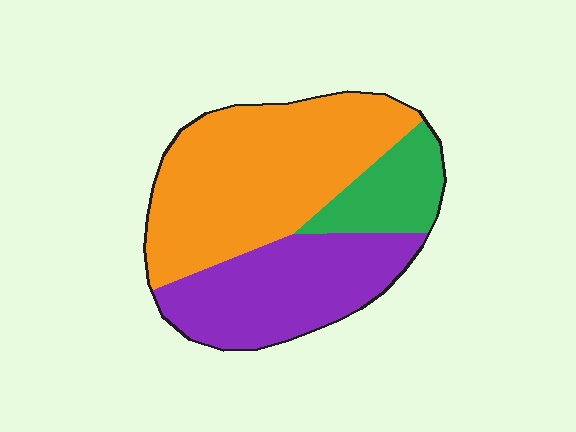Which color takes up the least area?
Green, at roughly 15%.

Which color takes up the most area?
Orange, at roughly 50%.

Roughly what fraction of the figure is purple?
Purple covers 33% of the figure.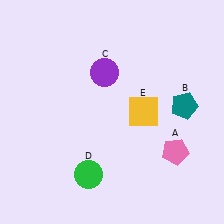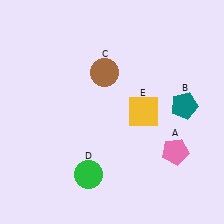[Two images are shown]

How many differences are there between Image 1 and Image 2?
There is 1 difference between the two images.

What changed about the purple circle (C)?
In Image 1, C is purple. In Image 2, it changed to brown.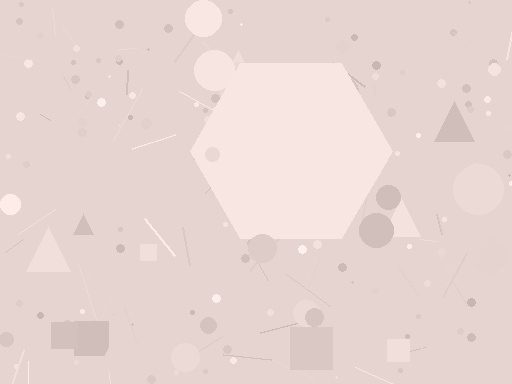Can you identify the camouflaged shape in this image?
The camouflaged shape is a hexagon.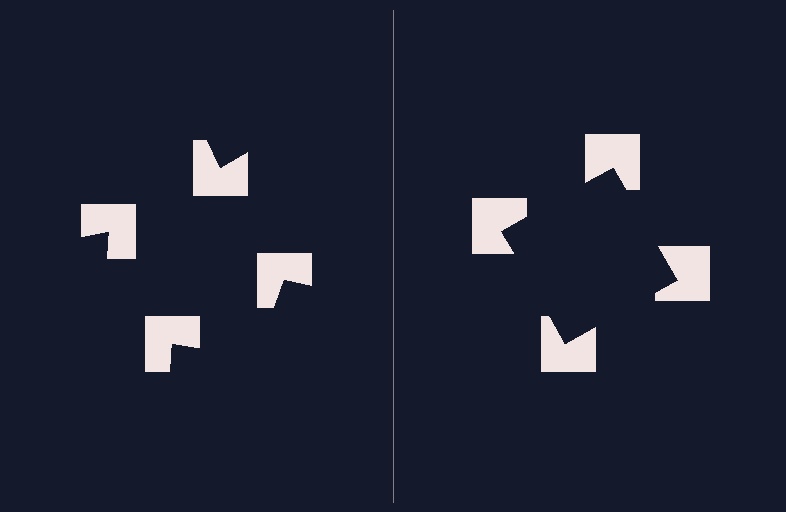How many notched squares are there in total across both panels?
8 — 4 on each side.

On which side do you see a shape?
An illusory square appears on the right side. On the left side the wedge cuts are rotated, so no coherent shape forms.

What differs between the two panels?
The notched squares are positioned identically on both sides; only the wedge orientations differ. On the right they align to a square; on the left they are misaligned.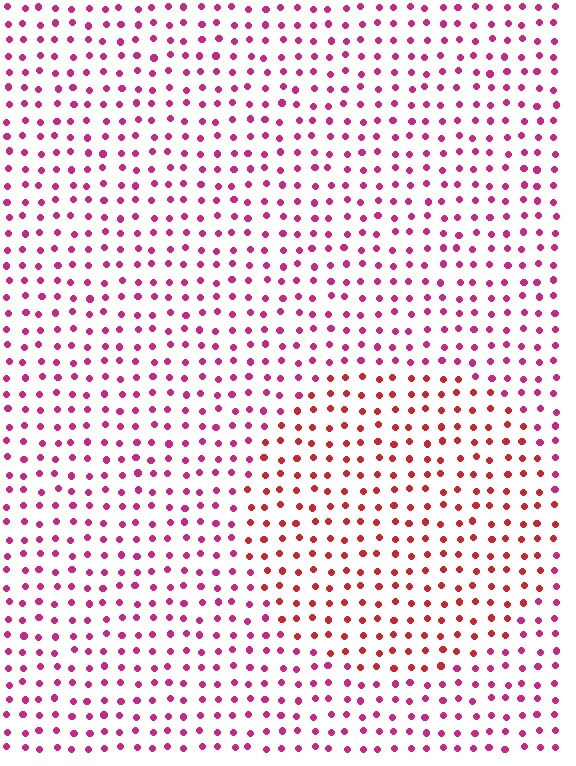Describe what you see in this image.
The image is filled with small magenta elements in a uniform arrangement. A circle-shaped region is visible where the elements are tinted to a slightly different hue, forming a subtle color boundary.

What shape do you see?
I see a circle.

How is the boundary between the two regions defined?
The boundary is defined purely by a slight shift in hue (about 33 degrees). Spacing, size, and orientation are identical on both sides.